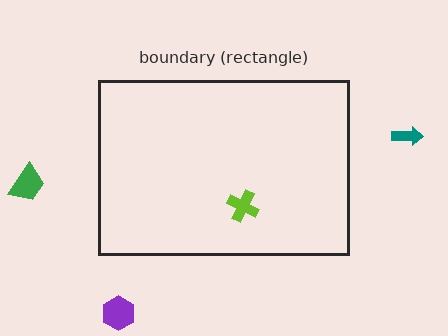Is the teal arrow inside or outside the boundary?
Outside.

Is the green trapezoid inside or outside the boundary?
Outside.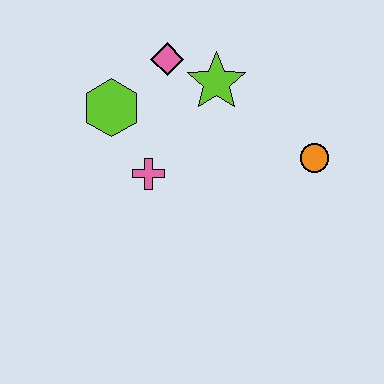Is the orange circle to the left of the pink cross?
No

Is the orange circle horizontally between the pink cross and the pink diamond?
No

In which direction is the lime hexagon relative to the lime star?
The lime hexagon is to the left of the lime star.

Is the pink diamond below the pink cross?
No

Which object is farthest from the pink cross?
The orange circle is farthest from the pink cross.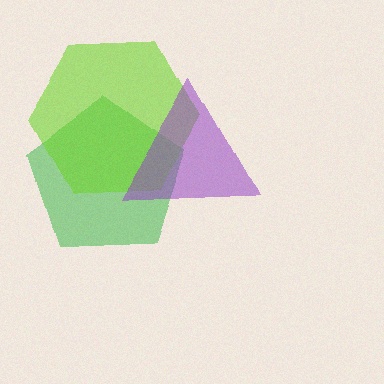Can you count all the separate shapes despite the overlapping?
Yes, there are 3 separate shapes.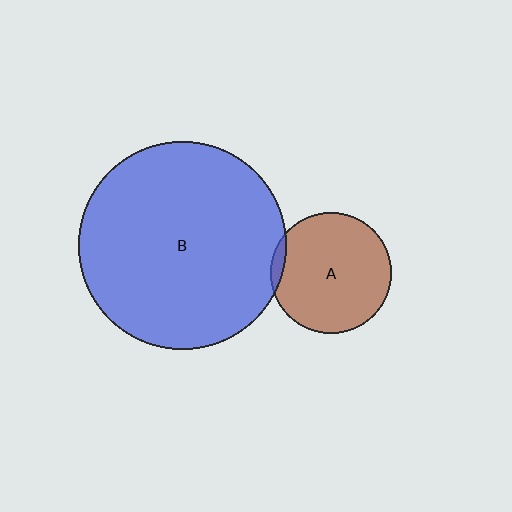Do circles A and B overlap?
Yes.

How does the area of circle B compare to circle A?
Approximately 3.0 times.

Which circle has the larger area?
Circle B (blue).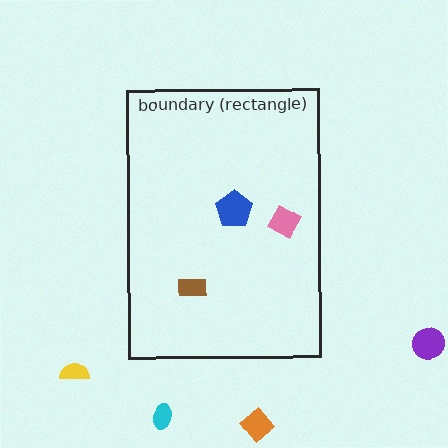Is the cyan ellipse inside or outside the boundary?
Outside.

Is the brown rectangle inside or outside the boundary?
Inside.